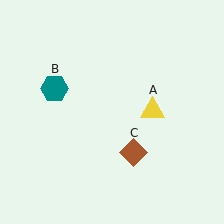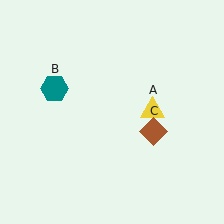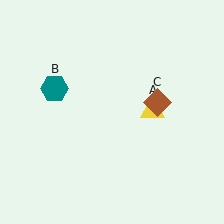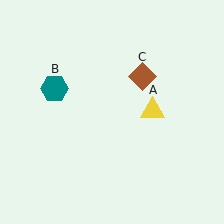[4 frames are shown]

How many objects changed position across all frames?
1 object changed position: brown diamond (object C).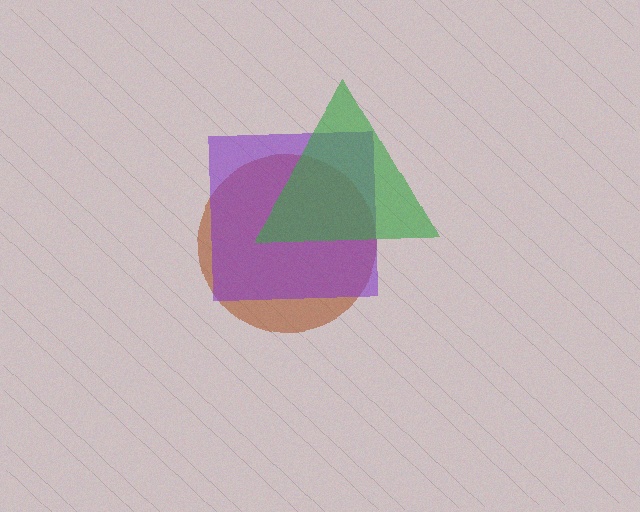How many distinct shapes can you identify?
There are 3 distinct shapes: a brown circle, a purple square, a green triangle.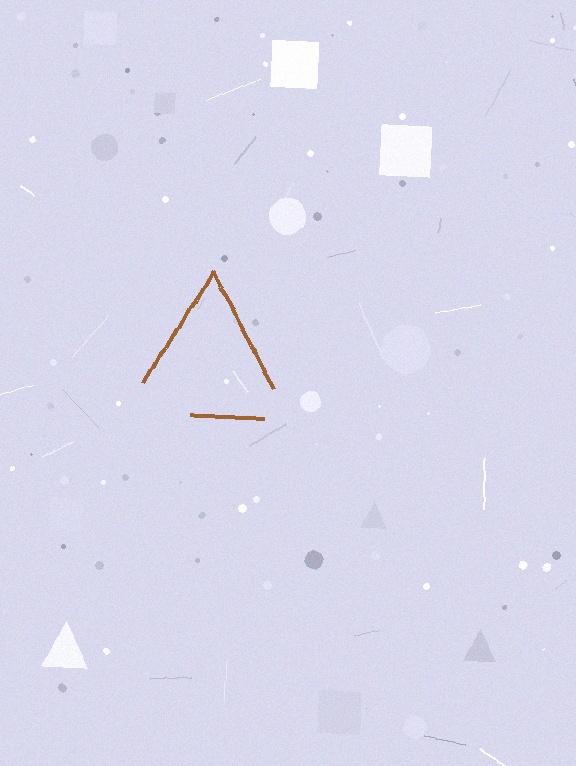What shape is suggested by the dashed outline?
The dashed outline suggests a triangle.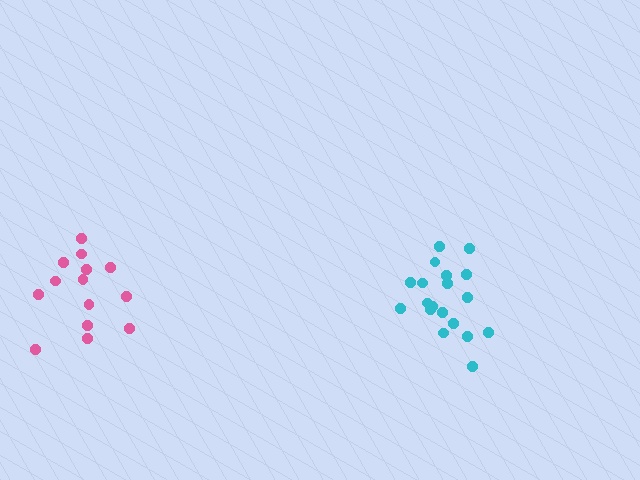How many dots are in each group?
Group 1: 14 dots, Group 2: 19 dots (33 total).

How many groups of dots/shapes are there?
There are 2 groups.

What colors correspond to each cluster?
The clusters are colored: pink, cyan.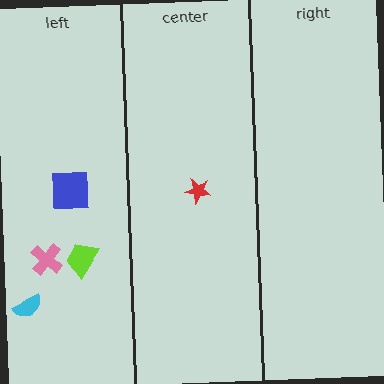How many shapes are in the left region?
4.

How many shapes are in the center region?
1.